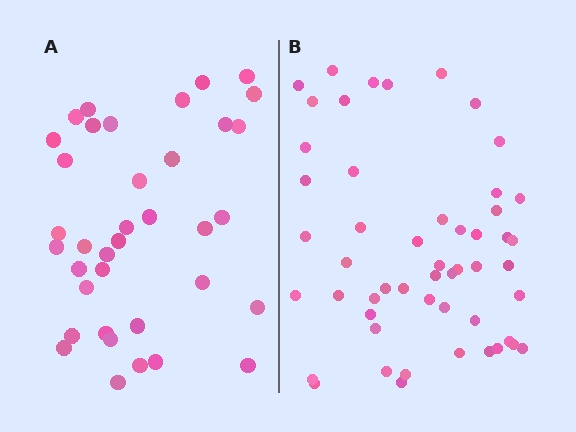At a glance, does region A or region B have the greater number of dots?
Region B (the right region) has more dots.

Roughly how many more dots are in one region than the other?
Region B has approximately 15 more dots than region A.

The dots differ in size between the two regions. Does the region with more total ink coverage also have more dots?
No. Region A has more total ink coverage because its dots are larger, but region B actually contains more individual dots. Total area can be misleading — the number of items is what matters here.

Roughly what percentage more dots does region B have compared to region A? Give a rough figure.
About 40% more.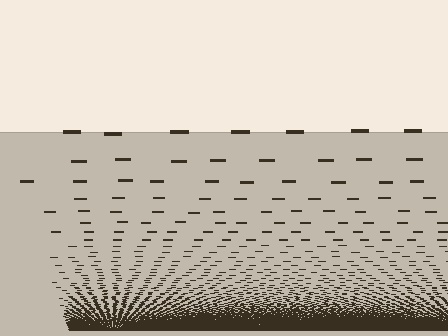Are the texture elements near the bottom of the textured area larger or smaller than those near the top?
Smaller. The gradient is inverted — elements near the bottom are smaller and denser.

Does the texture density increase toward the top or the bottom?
Density increases toward the bottom.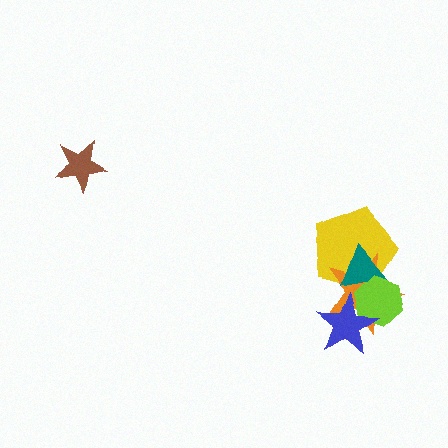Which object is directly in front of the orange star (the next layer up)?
The teal triangle is directly in front of the orange star.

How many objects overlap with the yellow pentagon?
3 objects overlap with the yellow pentagon.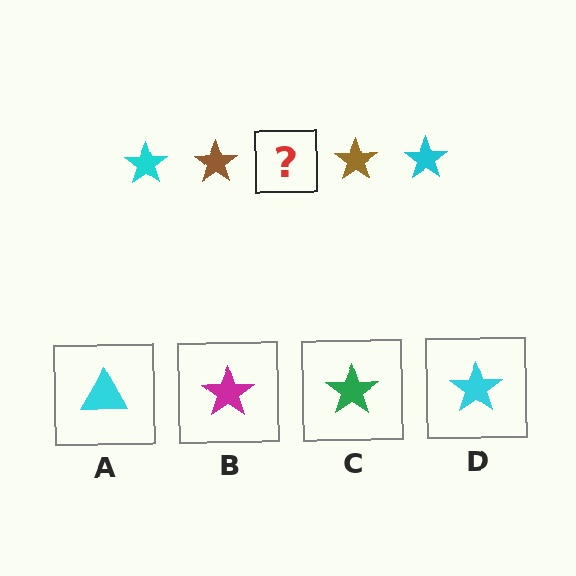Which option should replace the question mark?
Option D.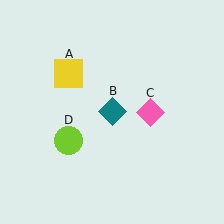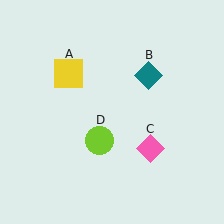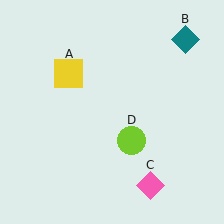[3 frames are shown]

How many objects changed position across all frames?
3 objects changed position: teal diamond (object B), pink diamond (object C), lime circle (object D).